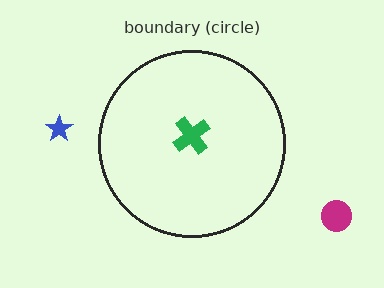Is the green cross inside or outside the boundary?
Inside.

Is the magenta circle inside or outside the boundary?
Outside.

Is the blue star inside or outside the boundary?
Outside.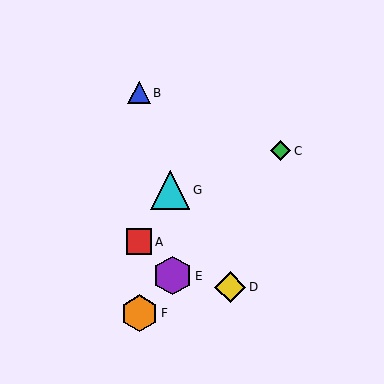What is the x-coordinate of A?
Object A is at x≈139.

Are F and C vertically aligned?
No, F is at x≈139 and C is at x≈281.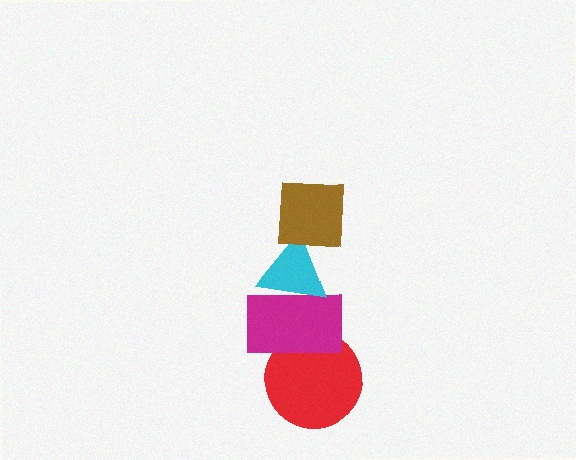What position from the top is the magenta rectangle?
The magenta rectangle is 3rd from the top.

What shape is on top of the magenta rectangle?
The cyan triangle is on top of the magenta rectangle.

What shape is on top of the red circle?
The magenta rectangle is on top of the red circle.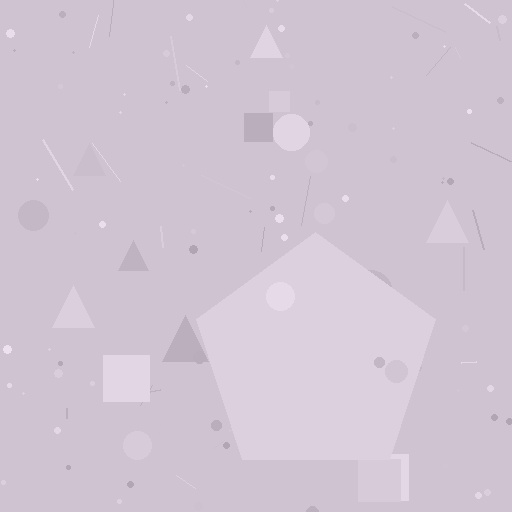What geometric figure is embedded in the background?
A pentagon is embedded in the background.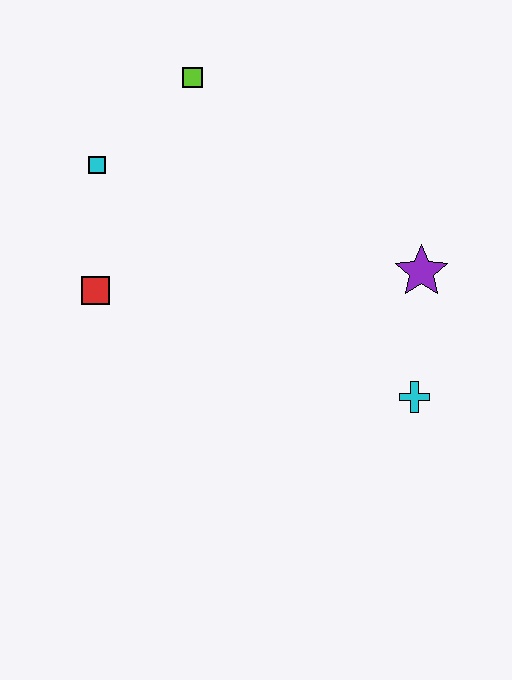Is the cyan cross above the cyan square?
No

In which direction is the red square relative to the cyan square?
The red square is below the cyan square.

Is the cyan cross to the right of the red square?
Yes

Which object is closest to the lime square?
The cyan square is closest to the lime square.